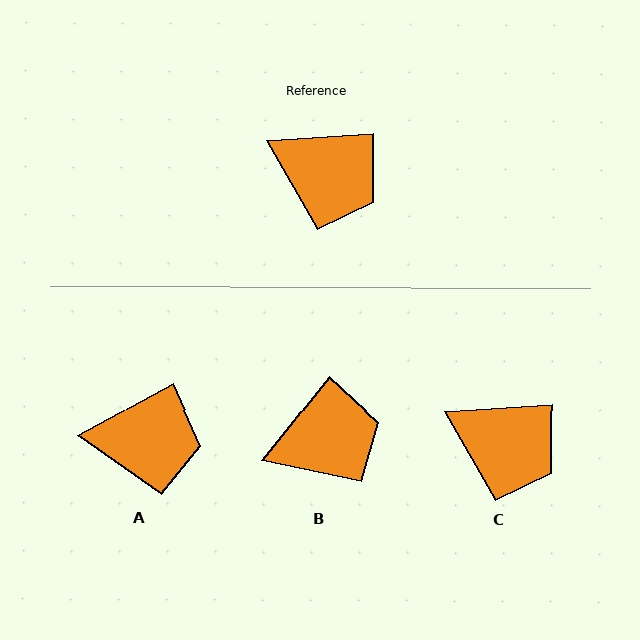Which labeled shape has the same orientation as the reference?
C.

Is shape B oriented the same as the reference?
No, it is off by about 48 degrees.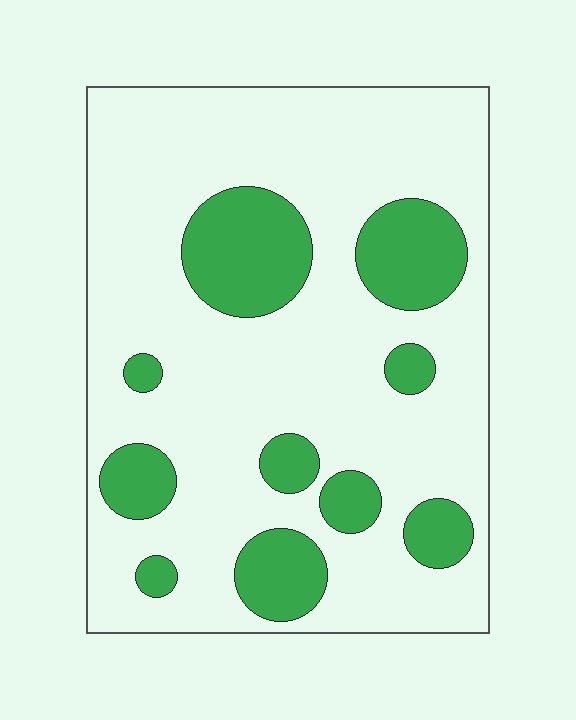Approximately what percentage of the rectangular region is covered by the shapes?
Approximately 25%.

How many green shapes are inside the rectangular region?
10.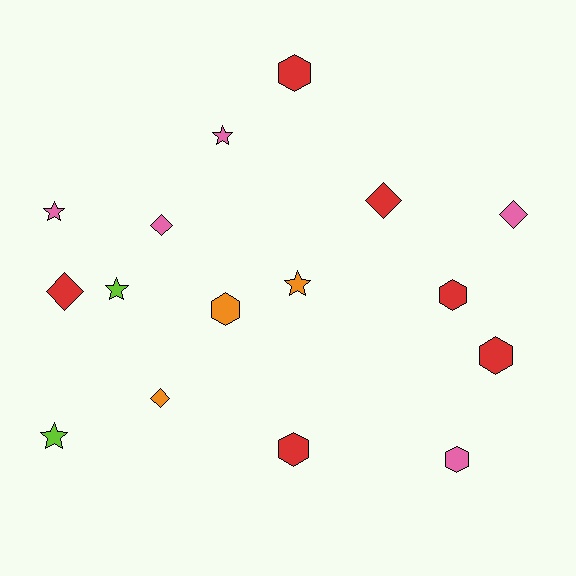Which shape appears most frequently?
Hexagon, with 6 objects.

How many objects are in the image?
There are 16 objects.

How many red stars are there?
There are no red stars.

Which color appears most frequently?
Red, with 6 objects.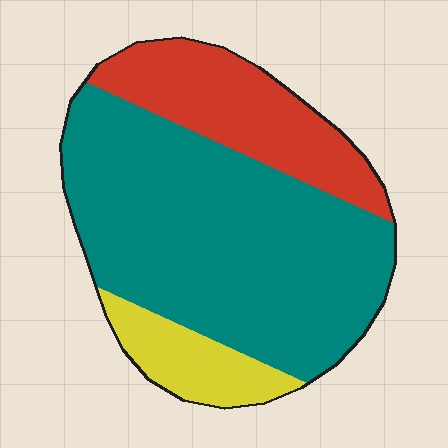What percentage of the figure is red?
Red takes up about one quarter (1/4) of the figure.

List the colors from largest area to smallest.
From largest to smallest: teal, red, yellow.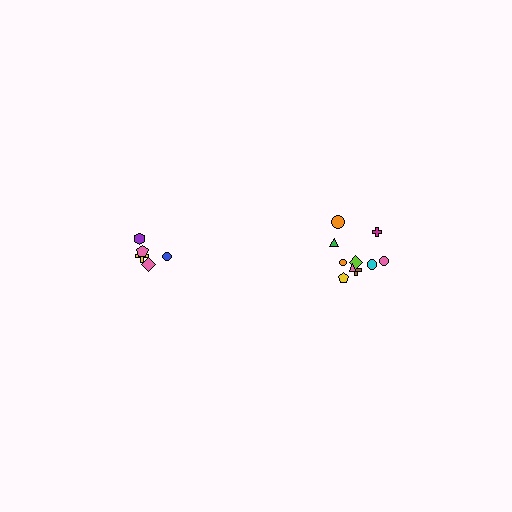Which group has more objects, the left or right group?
The right group.